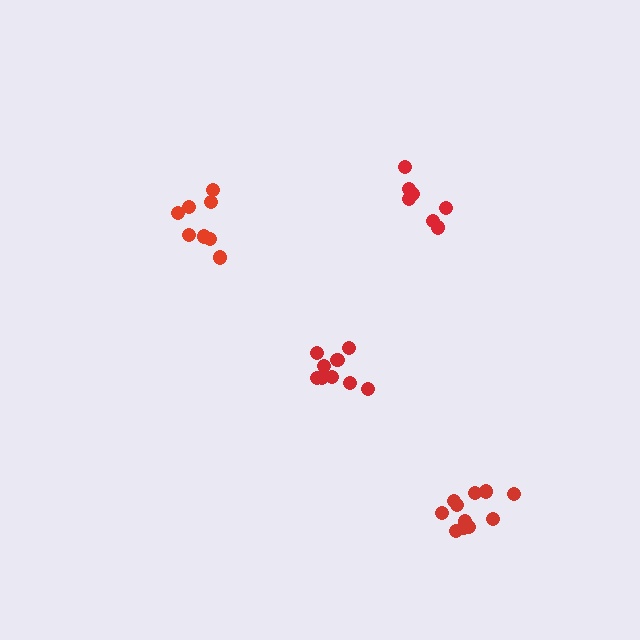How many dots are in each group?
Group 1: 7 dots, Group 2: 8 dots, Group 3: 11 dots, Group 4: 9 dots (35 total).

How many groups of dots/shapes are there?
There are 4 groups.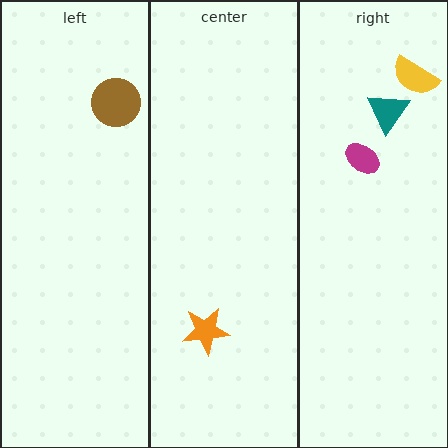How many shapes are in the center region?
1.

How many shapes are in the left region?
1.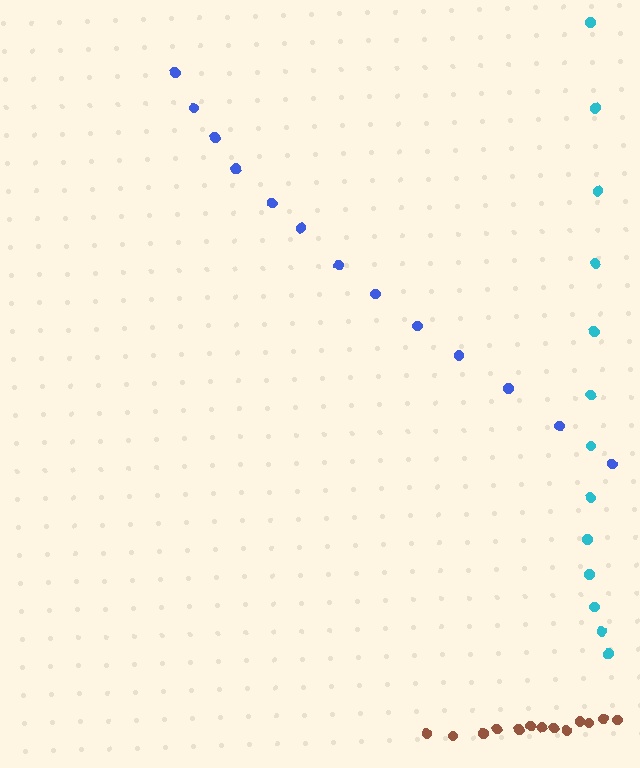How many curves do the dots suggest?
There are 3 distinct paths.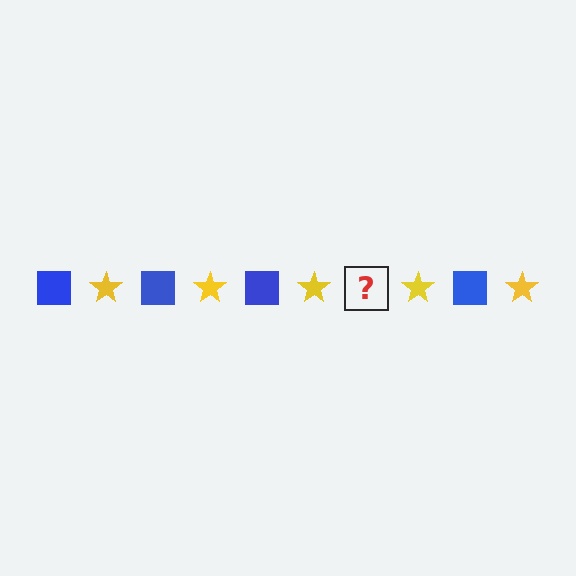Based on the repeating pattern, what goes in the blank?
The blank should be a blue square.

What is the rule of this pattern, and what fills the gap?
The rule is that the pattern alternates between blue square and yellow star. The gap should be filled with a blue square.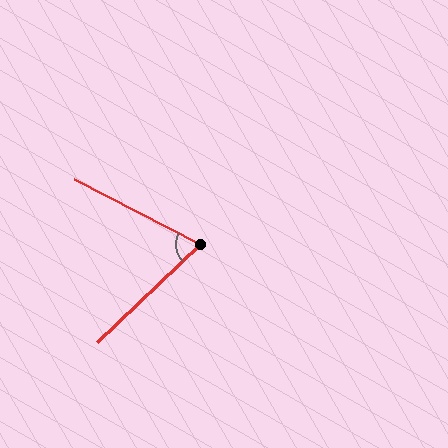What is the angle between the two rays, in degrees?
Approximately 71 degrees.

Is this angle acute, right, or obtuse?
It is acute.